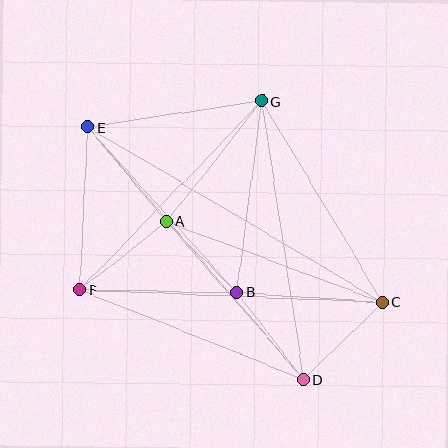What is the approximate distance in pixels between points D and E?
The distance between D and E is approximately 332 pixels.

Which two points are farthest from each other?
Points C and E are farthest from each other.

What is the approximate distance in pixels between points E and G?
The distance between E and G is approximately 176 pixels.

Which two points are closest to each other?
Points A and B are closest to each other.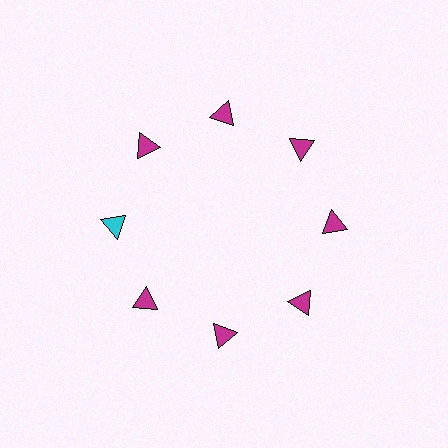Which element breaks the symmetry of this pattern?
The cyan triangle at roughly the 9 o'clock position breaks the symmetry. All other shapes are magenta triangles.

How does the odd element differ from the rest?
It has a different color: cyan instead of magenta.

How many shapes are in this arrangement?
There are 8 shapes arranged in a ring pattern.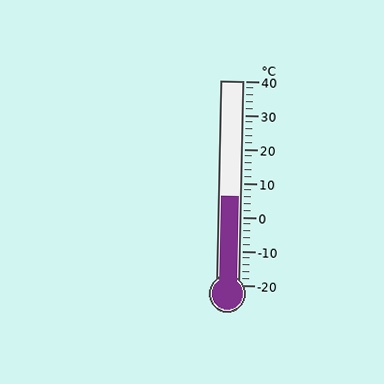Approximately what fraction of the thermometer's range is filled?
The thermometer is filled to approximately 45% of its range.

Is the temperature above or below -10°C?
The temperature is above -10°C.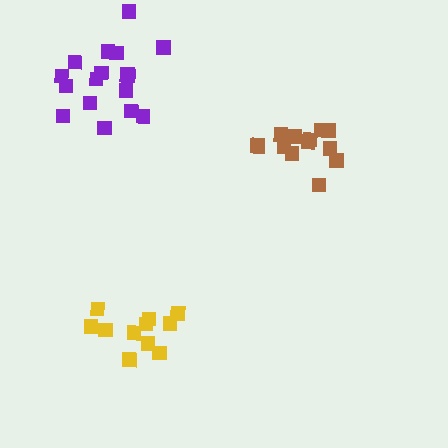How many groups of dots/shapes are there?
There are 3 groups.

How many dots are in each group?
Group 1: 13 dots, Group 2: 17 dots, Group 3: 11 dots (41 total).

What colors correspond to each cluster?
The clusters are colored: brown, purple, yellow.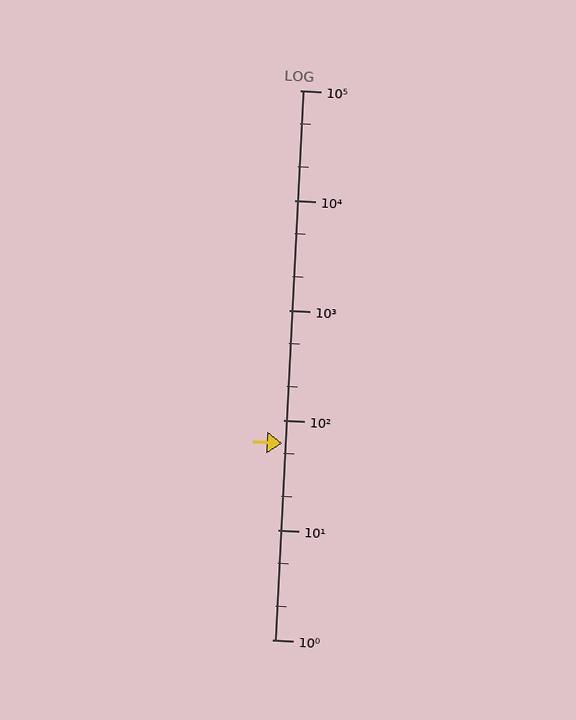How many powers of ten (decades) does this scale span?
The scale spans 5 decades, from 1 to 100000.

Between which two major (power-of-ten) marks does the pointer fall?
The pointer is between 10 and 100.